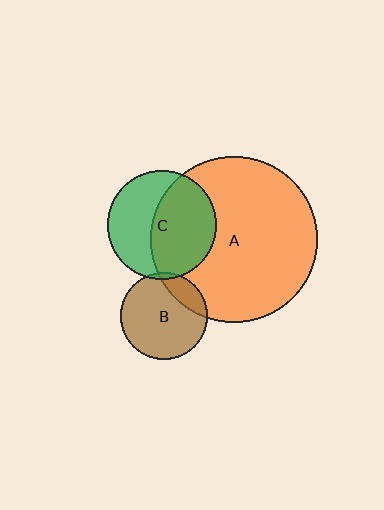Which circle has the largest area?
Circle A (orange).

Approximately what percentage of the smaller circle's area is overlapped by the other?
Approximately 55%.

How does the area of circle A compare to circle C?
Approximately 2.3 times.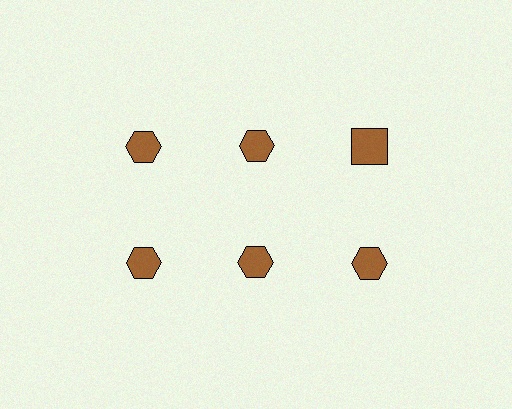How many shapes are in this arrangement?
There are 6 shapes arranged in a grid pattern.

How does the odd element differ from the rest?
It has a different shape: square instead of hexagon.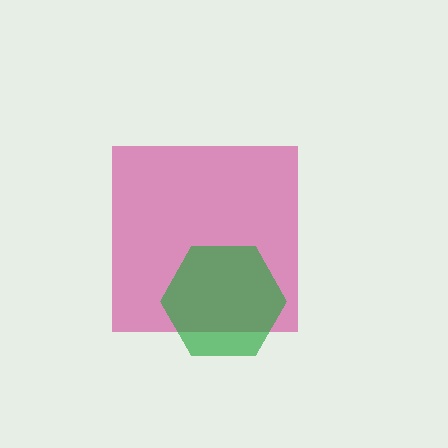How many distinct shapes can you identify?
There are 2 distinct shapes: a magenta square, a green hexagon.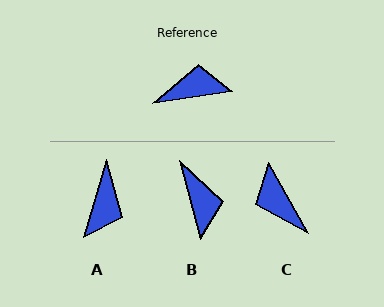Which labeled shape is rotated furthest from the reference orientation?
A, about 115 degrees away.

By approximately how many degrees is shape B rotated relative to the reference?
Approximately 84 degrees clockwise.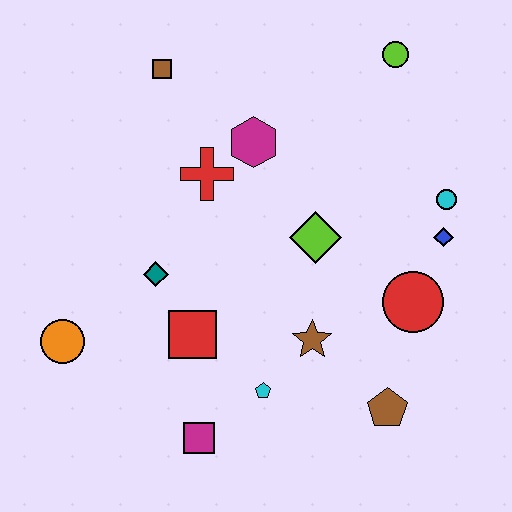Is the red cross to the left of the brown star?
Yes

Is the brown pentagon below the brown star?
Yes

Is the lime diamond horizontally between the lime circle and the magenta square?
Yes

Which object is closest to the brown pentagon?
The brown star is closest to the brown pentagon.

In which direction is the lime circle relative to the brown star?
The lime circle is above the brown star.